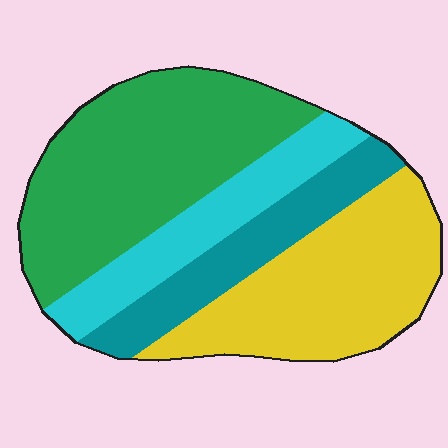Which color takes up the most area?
Green, at roughly 35%.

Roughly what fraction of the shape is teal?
Teal takes up about one sixth (1/6) of the shape.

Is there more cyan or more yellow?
Yellow.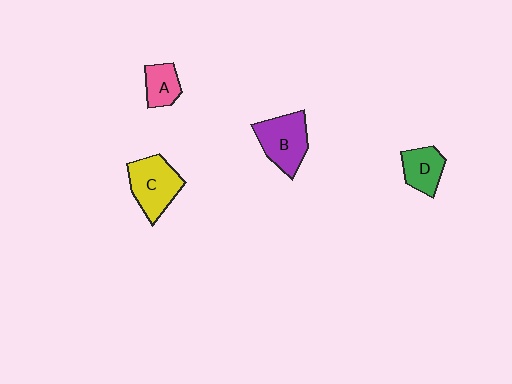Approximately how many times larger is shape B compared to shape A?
Approximately 1.8 times.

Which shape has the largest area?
Shape C (yellow).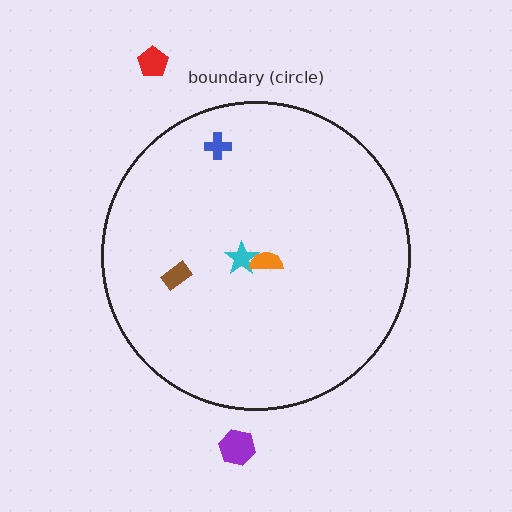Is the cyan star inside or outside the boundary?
Inside.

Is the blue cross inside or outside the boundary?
Inside.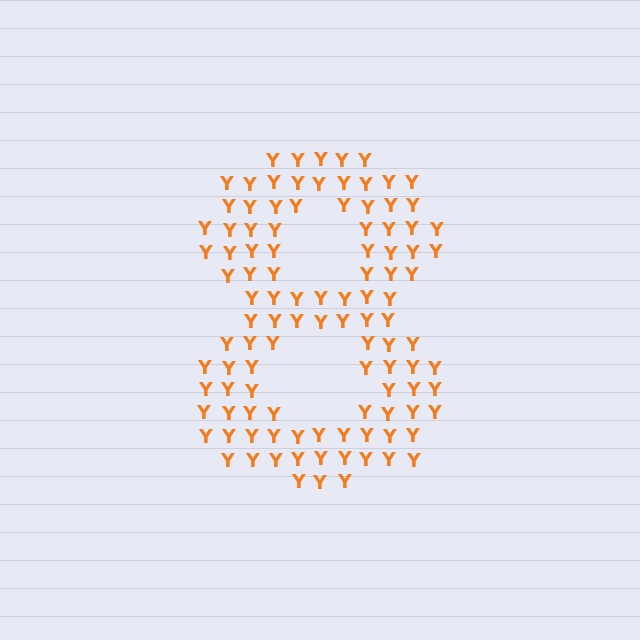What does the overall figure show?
The overall figure shows the digit 8.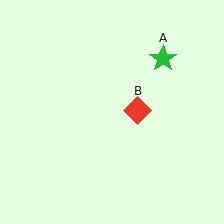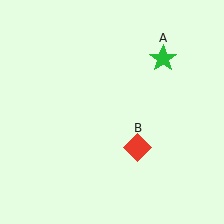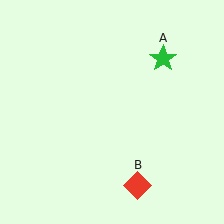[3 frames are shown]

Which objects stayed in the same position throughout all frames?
Green star (object A) remained stationary.